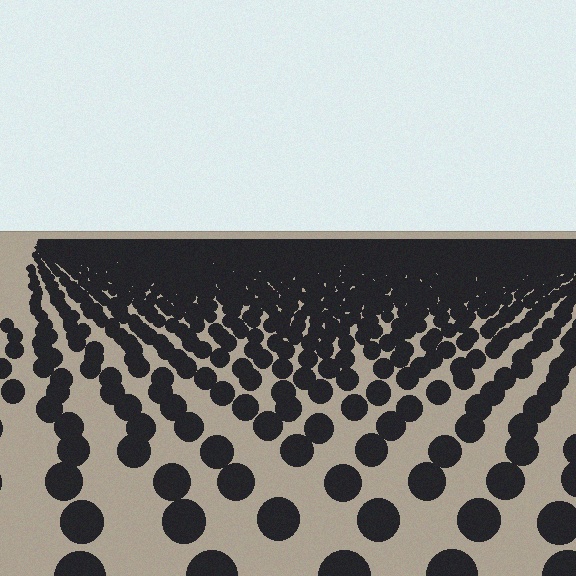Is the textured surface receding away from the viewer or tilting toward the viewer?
The surface is receding away from the viewer. Texture elements get smaller and denser toward the top.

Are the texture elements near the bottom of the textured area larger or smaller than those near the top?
Larger. Near the bottom, elements are closer to the viewer and appear at a bigger on-screen size.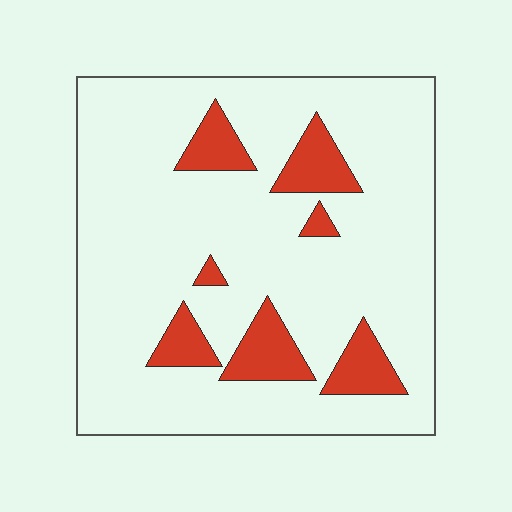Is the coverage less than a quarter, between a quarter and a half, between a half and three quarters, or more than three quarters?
Less than a quarter.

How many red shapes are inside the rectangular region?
7.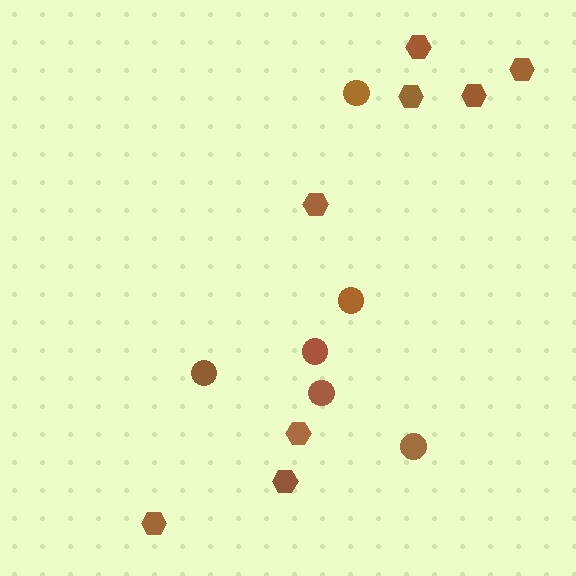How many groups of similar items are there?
There are 2 groups: one group of hexagons (8) and one group of circles (6).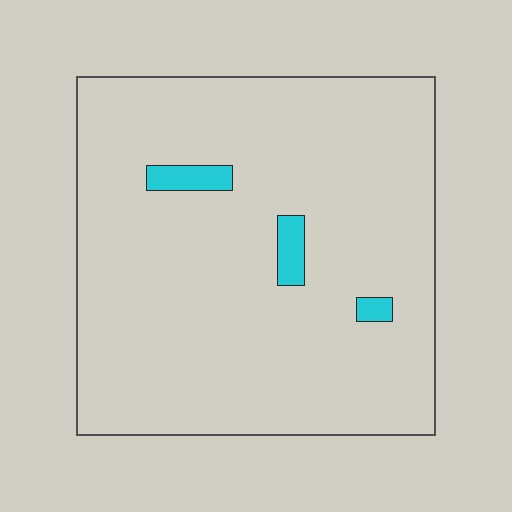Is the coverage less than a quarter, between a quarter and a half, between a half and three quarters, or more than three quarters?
Less than a quarter.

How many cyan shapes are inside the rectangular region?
3.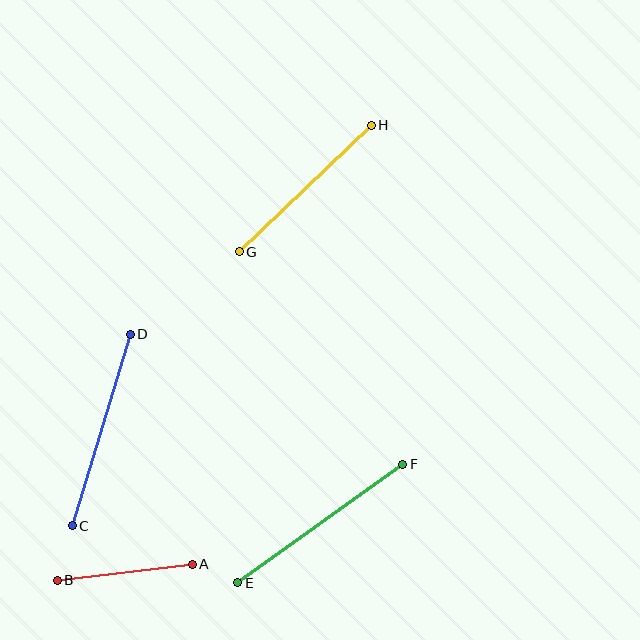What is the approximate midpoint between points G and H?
The midpoint is at approximately (305, 189) pixels.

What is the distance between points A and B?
The distance is approximately 136 pixels.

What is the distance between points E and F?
The distance is approximately 203 pixels.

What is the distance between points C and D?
The distance is approximately 200 pixels.